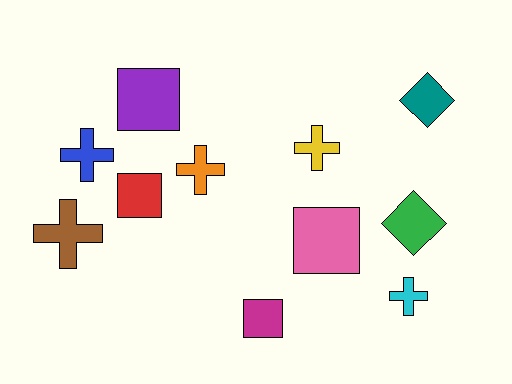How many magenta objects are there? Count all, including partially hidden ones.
There is 1 magenta object.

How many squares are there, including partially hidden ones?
There are 4 squares.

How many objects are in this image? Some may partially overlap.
There are 11 objects.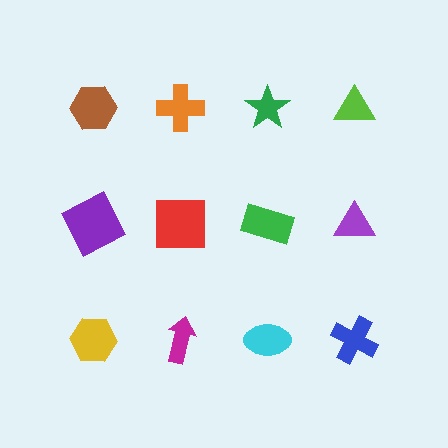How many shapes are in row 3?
4 shapes.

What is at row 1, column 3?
A green star.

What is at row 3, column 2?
A magenta arrow.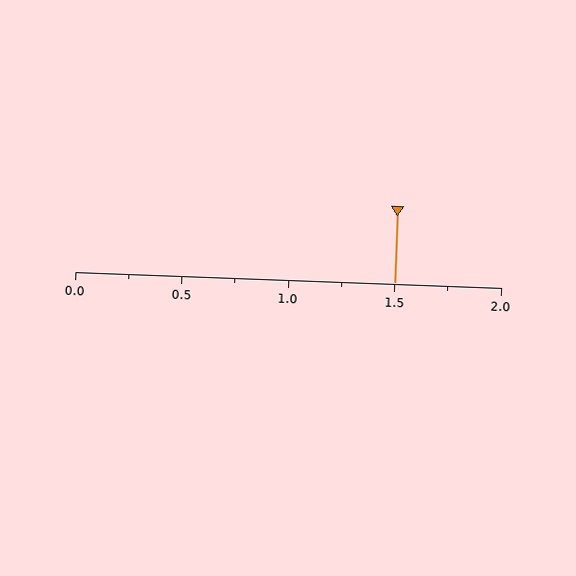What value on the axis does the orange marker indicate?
The marker indicates approximately 1.5.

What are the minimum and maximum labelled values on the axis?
The axis runs from 0.0 to 2.0.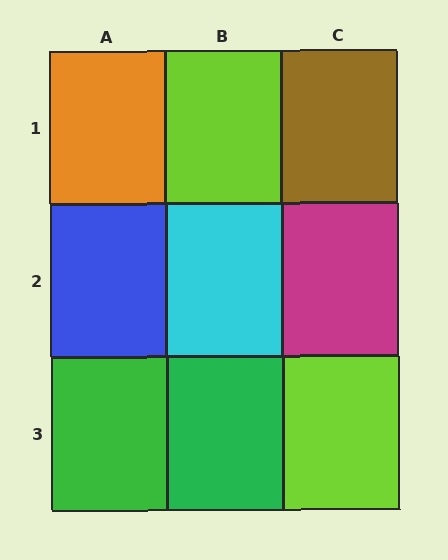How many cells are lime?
2 cells are lime.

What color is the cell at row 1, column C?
Brown.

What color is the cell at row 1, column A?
Orange.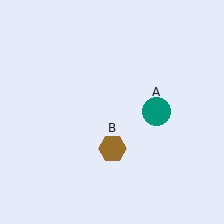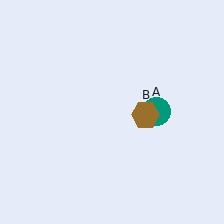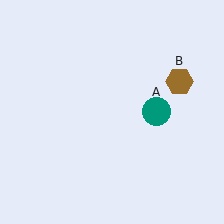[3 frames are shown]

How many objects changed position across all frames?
1 object changed position: brown hexagon (object B).